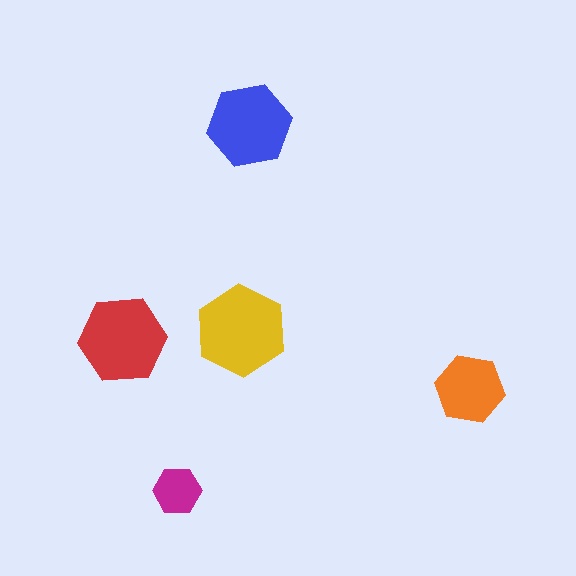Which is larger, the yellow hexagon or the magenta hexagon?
The yellow one.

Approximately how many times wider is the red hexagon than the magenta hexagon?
About 2 times wider.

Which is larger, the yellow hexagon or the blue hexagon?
The yellow one.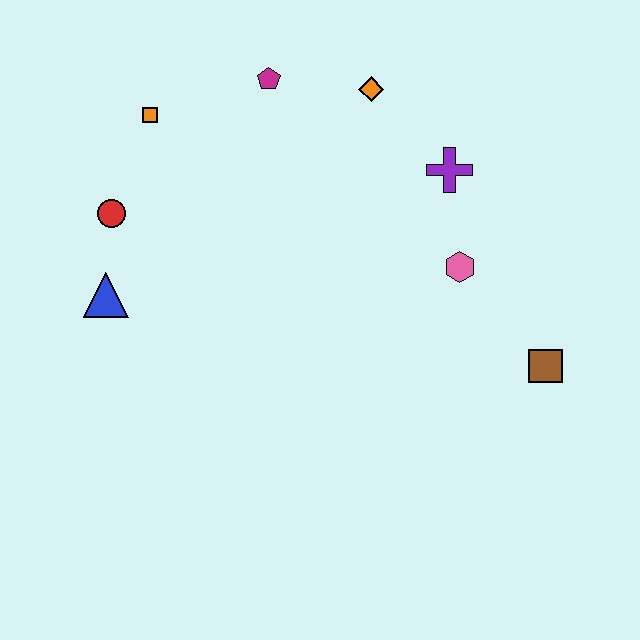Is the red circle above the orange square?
No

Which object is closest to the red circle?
The blue triangle is closest to the red circle.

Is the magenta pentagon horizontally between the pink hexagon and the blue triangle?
Yes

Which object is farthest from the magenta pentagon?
The brown square is farthest from the magenta pentagon.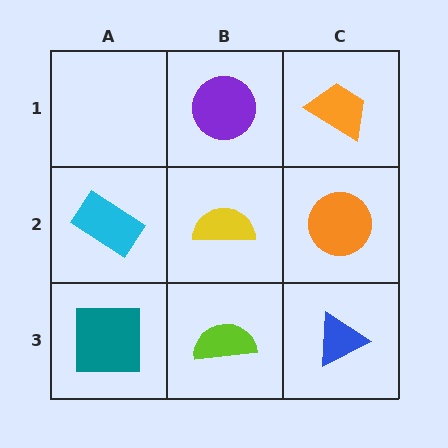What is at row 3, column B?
A lime semicircle.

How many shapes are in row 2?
3 shapes.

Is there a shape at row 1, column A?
No, that cell is empty.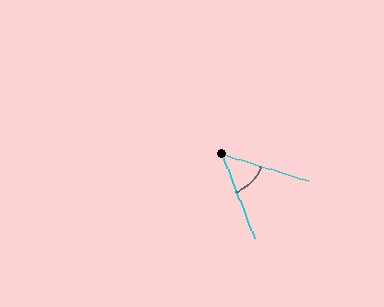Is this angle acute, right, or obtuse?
It is acute.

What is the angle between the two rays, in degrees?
Approximately 51 degrees.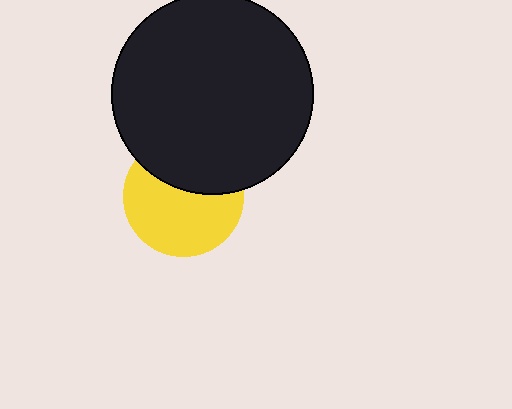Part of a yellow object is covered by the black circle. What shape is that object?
It is a circle.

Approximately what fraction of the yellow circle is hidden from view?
Roughly 38% of the yellow circle is hidden behind the black circle.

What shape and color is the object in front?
The object in front is a black circle.